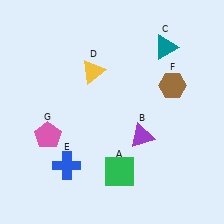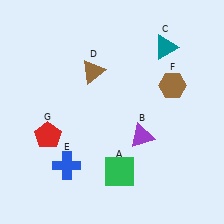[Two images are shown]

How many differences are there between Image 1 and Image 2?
There are 2 differences between the two images.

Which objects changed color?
D changed from yellow to brown. G changed from pink to red.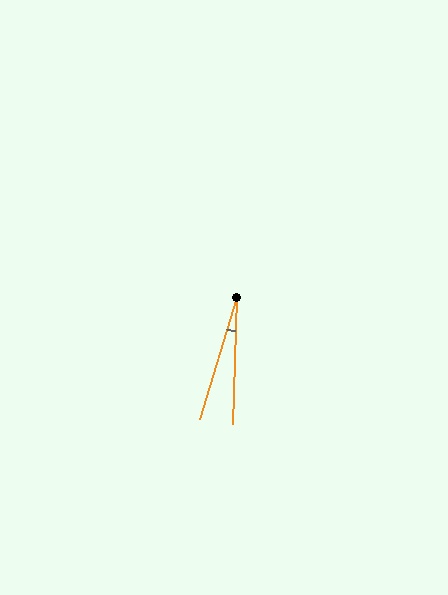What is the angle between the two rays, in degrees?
Approximately 15 degrees.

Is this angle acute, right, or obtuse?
It is acute.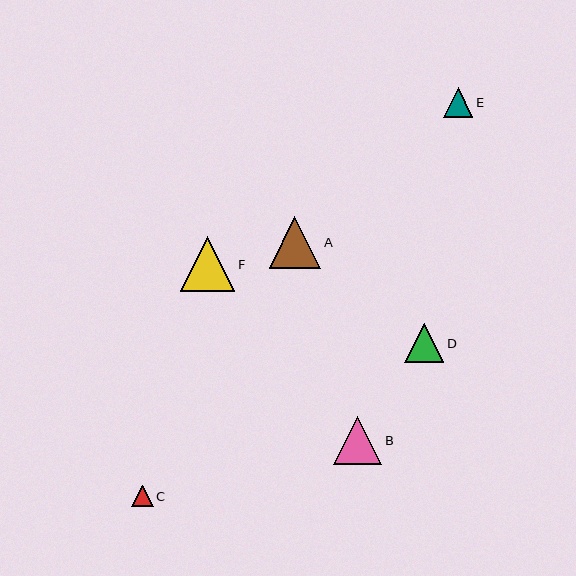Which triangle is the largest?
Triangle F is the largest with a size of approximately 54 pixels.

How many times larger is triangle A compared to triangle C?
Triangle A is approximately 2.4 times the size of triangle C.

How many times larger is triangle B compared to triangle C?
Triangle B is approximately 2.2 times the size of triangle C.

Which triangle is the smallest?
Triangle C is the smallest with a size of approximately 22 pixels.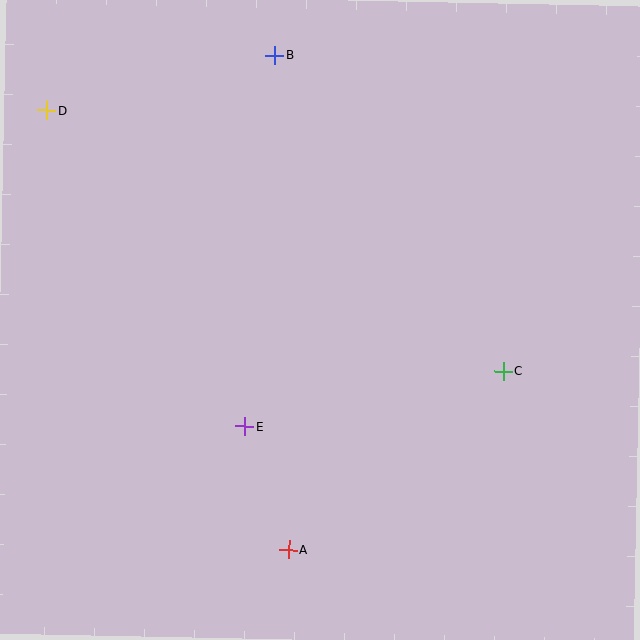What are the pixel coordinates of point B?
Point B is at (275, 55).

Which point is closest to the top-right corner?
Point B is closest to the top-right corner.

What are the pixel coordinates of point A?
Point A is at (288, 550).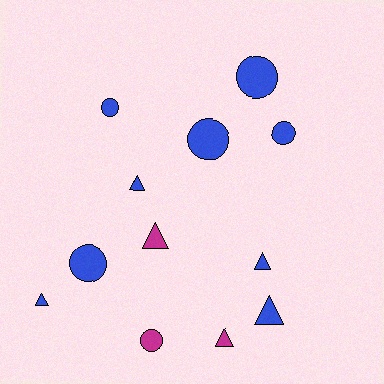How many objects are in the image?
There are 12 objects.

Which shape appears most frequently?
Triangle, with 6 objects.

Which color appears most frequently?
Blue, with 9 objects.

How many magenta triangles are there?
There are 2 magenta triangles.